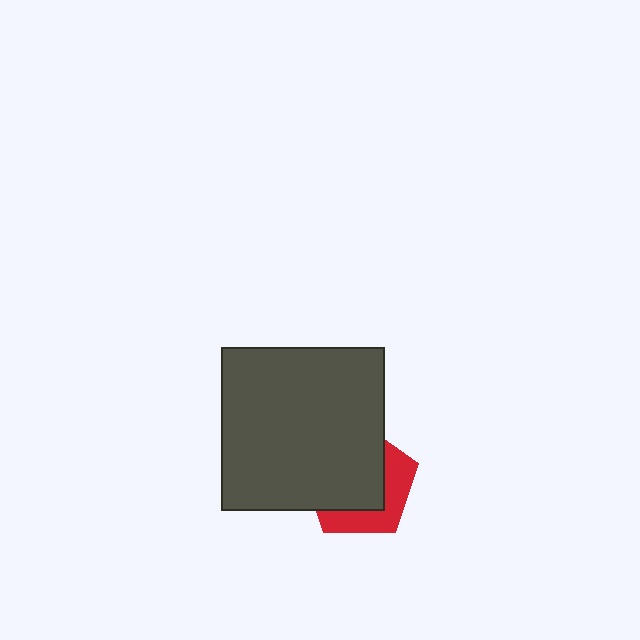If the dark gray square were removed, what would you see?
You would see the complete red pentagon.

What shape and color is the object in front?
The object in front is a dark gray square.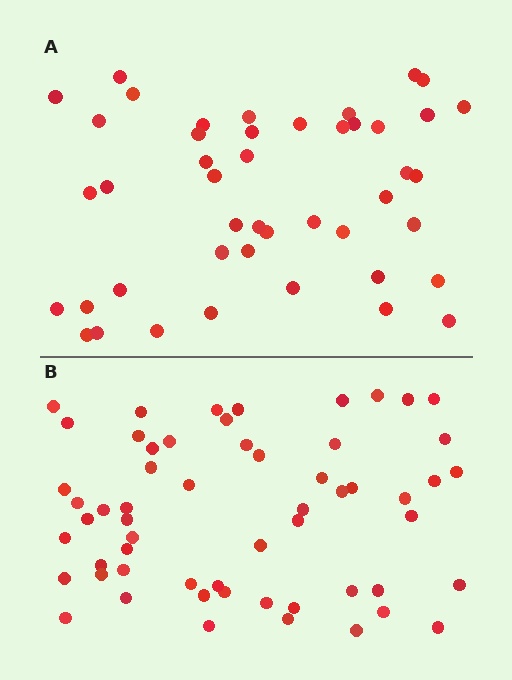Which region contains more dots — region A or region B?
Region B (the bottom region) has more dots.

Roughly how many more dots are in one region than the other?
Region B has approximately 15 more dots than region A.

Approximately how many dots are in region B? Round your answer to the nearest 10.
About 60 dots. (The exact count is 58, which rounds to 60.)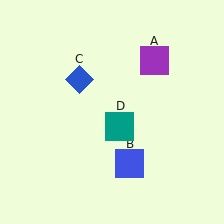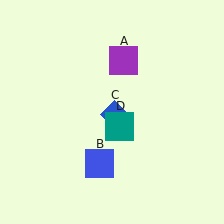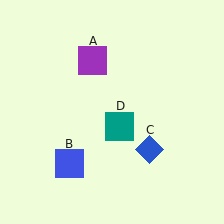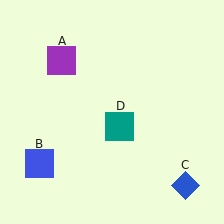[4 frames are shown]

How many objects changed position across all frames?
3 objects changed position: purple square (object A), blue square (object B), blue diamond (object C).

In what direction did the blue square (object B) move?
The blue square (object B) moved left.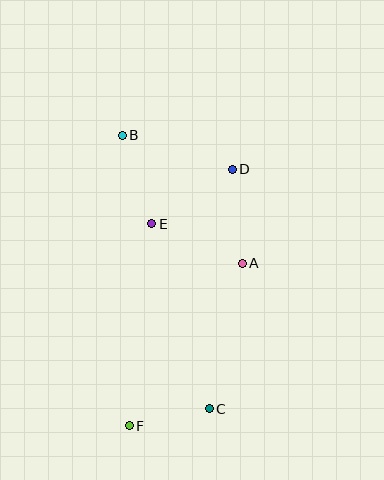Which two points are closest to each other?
Points C and F are closest to each other.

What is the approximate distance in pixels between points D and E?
The distance between D and E is approximately 97 pixels.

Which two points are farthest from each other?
Points B and F are farthest from each other.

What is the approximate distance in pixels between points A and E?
The distance between A and E is approximately 99 pixels.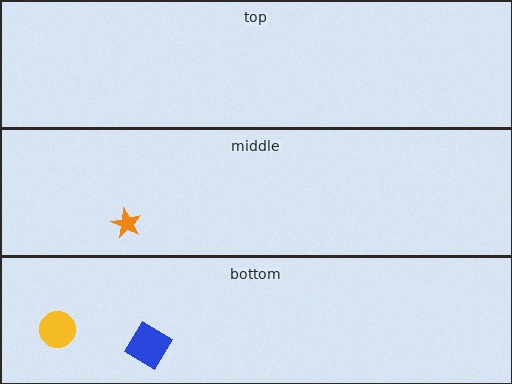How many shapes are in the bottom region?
2.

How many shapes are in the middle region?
1.